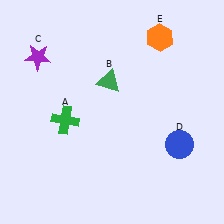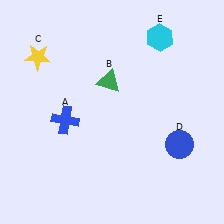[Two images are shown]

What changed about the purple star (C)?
In Image 1, C is purple. In Image 2, it changed to yellow.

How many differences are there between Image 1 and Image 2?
There are 3 differences between the two images.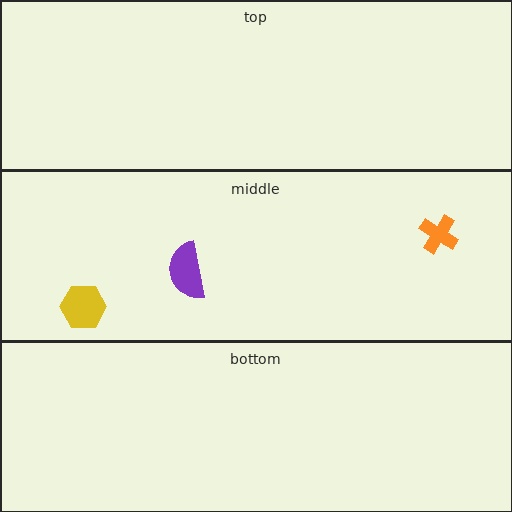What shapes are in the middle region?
The yellow hexagon, the orange cross, the purple semicircle.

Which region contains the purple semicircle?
The middle region.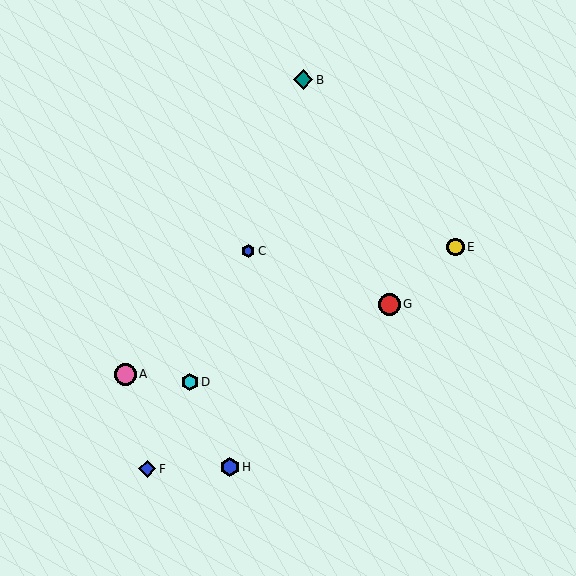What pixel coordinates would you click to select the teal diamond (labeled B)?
Click at (303, 80) to select the teal diamond B.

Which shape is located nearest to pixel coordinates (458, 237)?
The yellow circle (labeled E) at (456, 247) is nearest to that location.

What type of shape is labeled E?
Shape E is a yellow circle.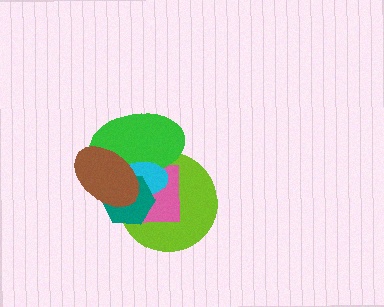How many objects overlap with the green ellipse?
5 objects overlap with the green ellipse.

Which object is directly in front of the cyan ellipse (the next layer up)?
The teal hexagon is directly in front of the cyan ellipse.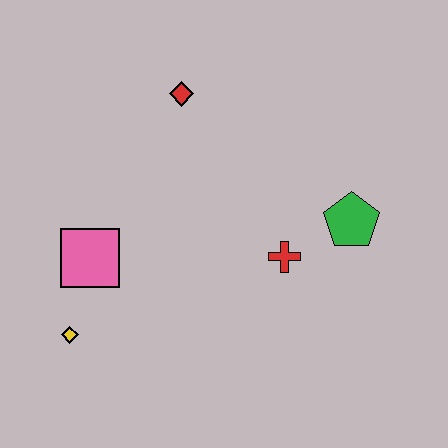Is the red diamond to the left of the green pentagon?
Yes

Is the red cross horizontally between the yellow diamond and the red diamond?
No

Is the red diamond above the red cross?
Yes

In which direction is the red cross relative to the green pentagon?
The red cross is to the left of the green pentagon.